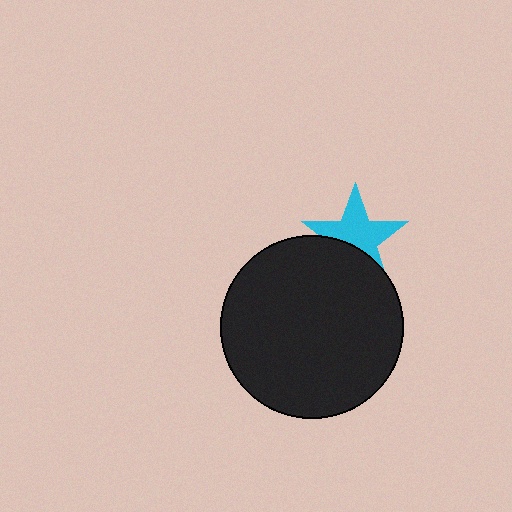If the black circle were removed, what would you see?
You would see the complete cyan star.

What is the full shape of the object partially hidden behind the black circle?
The partially hidden object is a cyan star.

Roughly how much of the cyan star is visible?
About half of it is visible (roughly 65%).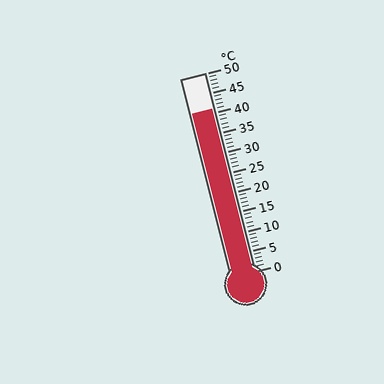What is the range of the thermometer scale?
The thermometer scale ranges from 0°C to 50°C.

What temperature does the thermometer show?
The thermometer shows approximately 41°C.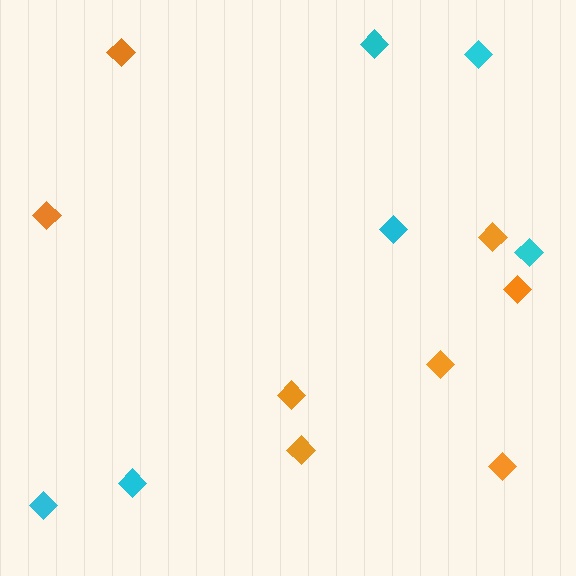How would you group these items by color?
There are 2 groups: one group of cyan diamonds (6) and one group of orange diamonds (8).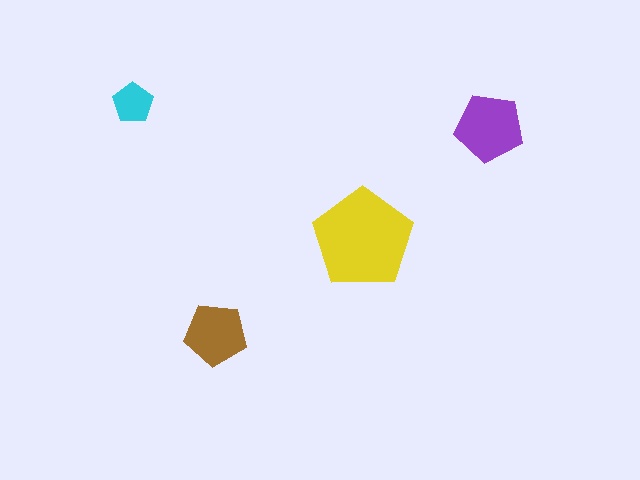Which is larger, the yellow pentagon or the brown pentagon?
The yellow one.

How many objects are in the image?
There are 4 objects in the image.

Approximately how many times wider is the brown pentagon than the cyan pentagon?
About 1.5 times wider.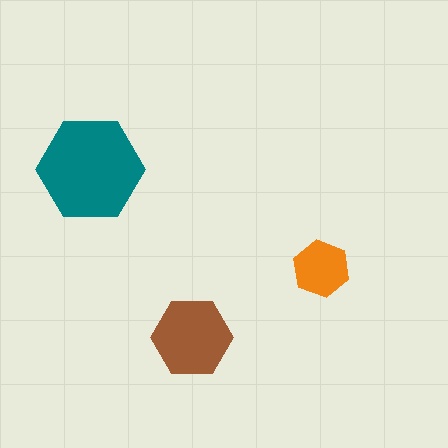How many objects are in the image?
There are 3 objects in the image.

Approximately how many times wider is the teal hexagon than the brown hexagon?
About 1.5 times wider.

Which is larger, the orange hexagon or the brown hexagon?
The brown one.